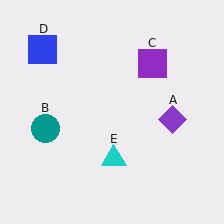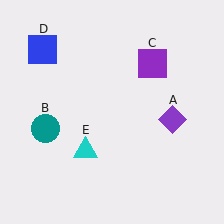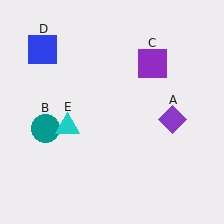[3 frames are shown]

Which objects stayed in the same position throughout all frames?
Purple diamond (object A) and teal circle (object B) and purple square (object C) and blue square (object D) remained stationary.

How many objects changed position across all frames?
1 object changed position: cyan triangle (object E).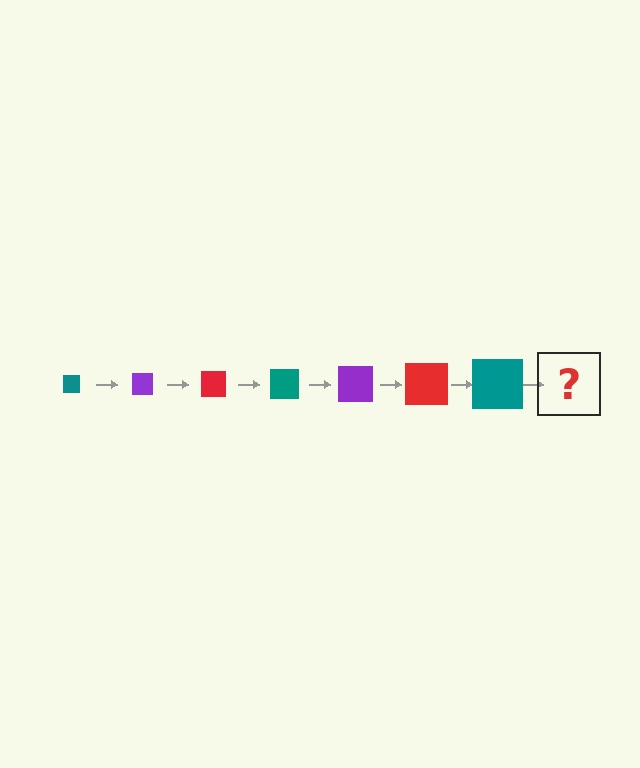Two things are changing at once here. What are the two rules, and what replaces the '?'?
The two rules are that the square grows larger each step and the color cycles through teal, purple, and red. The '?' should be a purple square, larger than the previous one.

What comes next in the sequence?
The next element should be a purple square, larger than the previous one.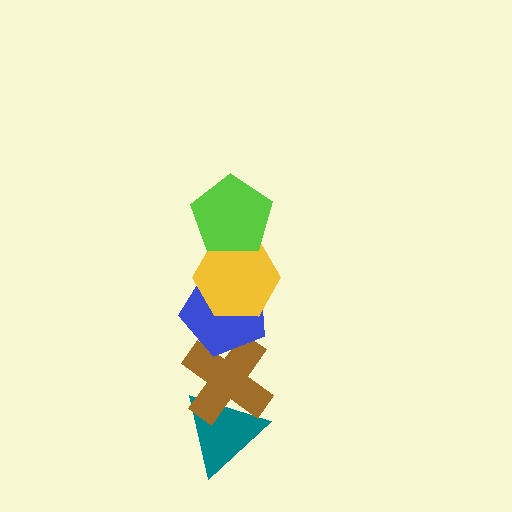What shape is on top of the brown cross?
The blue pentagon is on top of the brown cross.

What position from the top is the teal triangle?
The teal triangle is 5th from the top.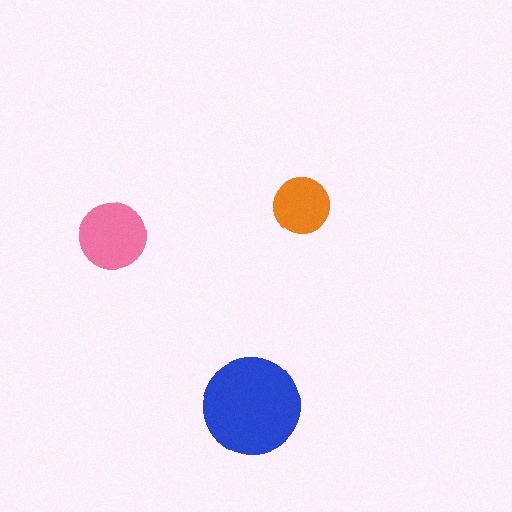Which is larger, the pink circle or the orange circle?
The pink one.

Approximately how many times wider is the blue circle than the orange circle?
About 1.5 times wider.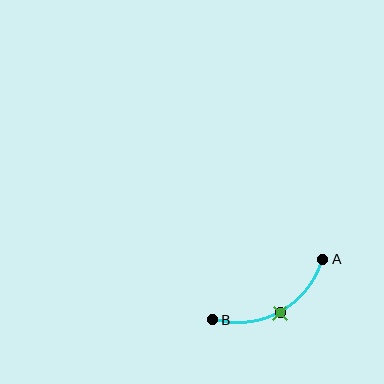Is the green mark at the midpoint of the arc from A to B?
Yes. The green mark lies on the arc at equal arc-length from both A and B — it is the arc midpoint.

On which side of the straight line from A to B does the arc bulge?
The arc bulges below the straight line connecting A and B.